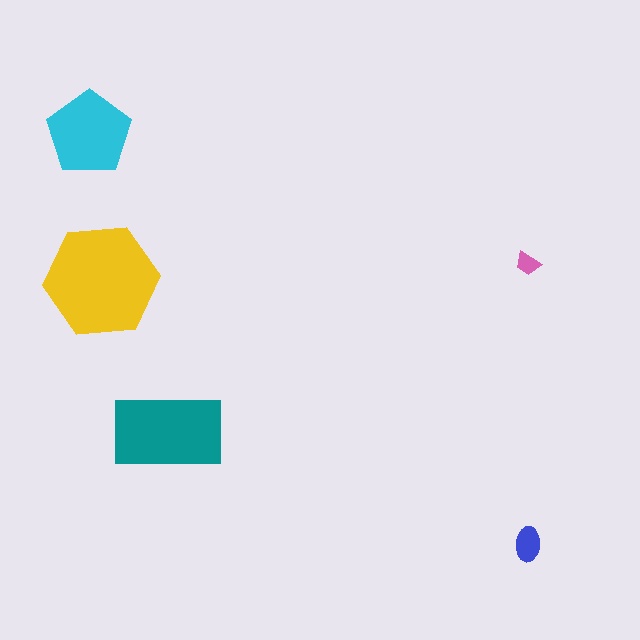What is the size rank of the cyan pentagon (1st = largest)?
3rd.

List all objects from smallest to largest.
The pink trapezoid, the blue ellipse, the cyan pentagon, the teal rectangle, the yellow hexagon.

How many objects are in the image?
There are 5 objects in the image.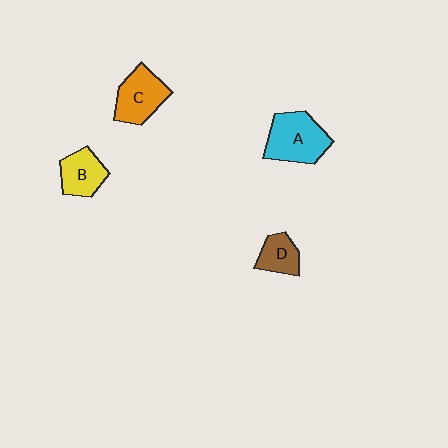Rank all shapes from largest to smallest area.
From largest to smallest: A (cyan), C (orange), B (yellow), D (brown).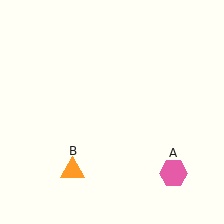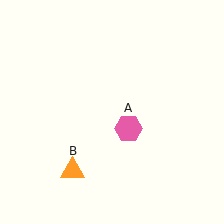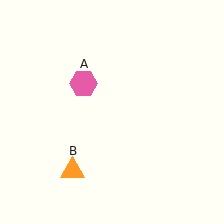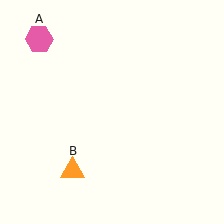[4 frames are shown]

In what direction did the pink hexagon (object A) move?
The pink hexagon (object A) moved up and to the left.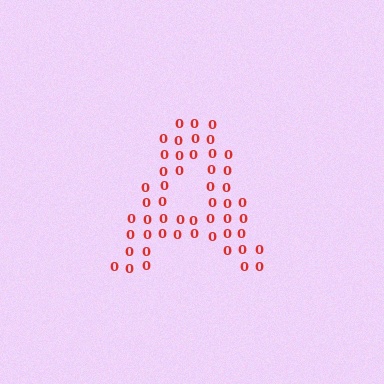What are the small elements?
The small elements are digit 0's.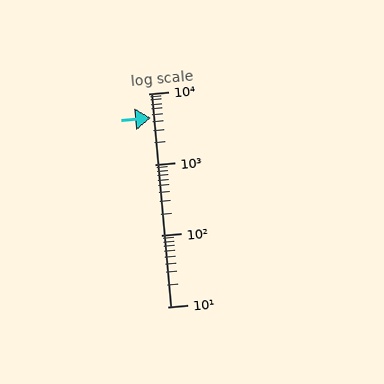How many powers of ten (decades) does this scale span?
The scale spans 3 decades, from 10 to 10000.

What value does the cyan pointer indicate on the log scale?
The pointer indicates approximately 4600.